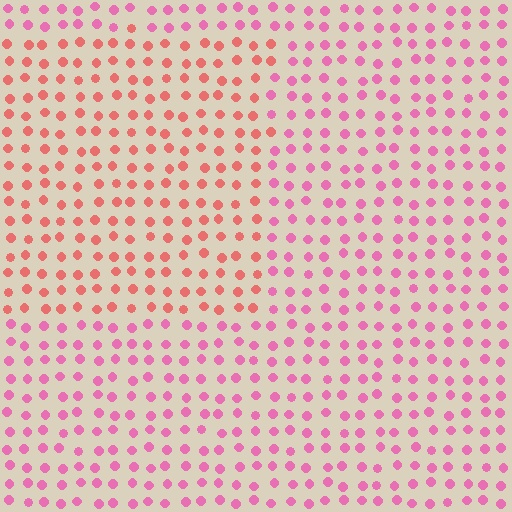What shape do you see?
I see a rectangle.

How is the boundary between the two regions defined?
The boundary is defined purely by a slight shift in hue (about 34 degrees). Spacing, size, and orientation are identical on both sides.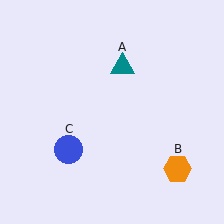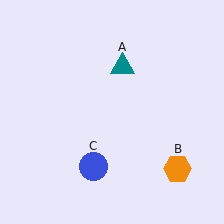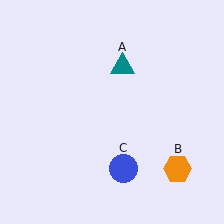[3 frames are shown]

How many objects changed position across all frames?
1 object changed position: blue circle (object C).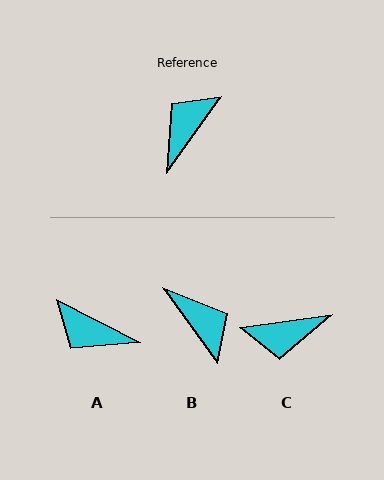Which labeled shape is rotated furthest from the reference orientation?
C, about 134 degrees away.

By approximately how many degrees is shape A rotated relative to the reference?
Approximately 99 degrees counter-clockwise.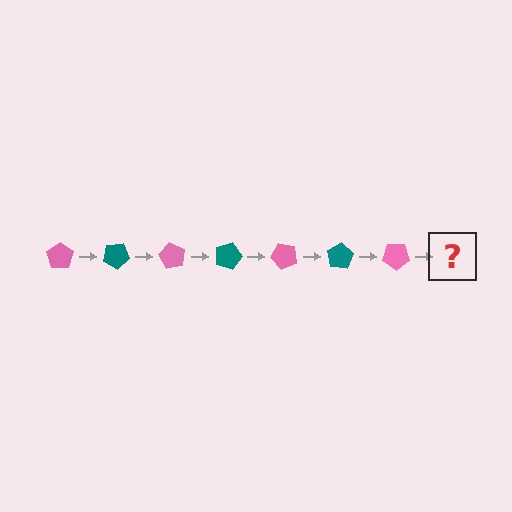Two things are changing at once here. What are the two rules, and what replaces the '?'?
The two rules are that it rotates 30 degrees each step and the color cycles through pink and teal. The '?' should be a teal pentagon, rotated 210 degrees from the start.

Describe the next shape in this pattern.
It should be a teal pentagon, rotated 210 degrees from the start.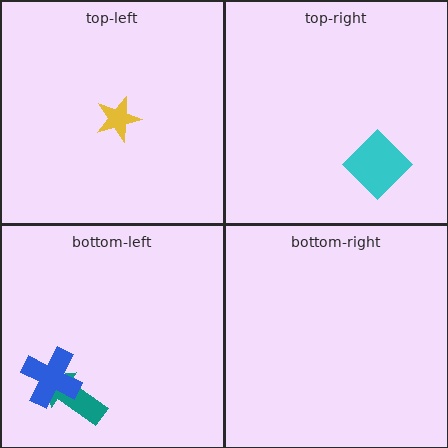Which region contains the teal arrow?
The bottom-left region.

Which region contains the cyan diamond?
The top-right region.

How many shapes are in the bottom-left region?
2.